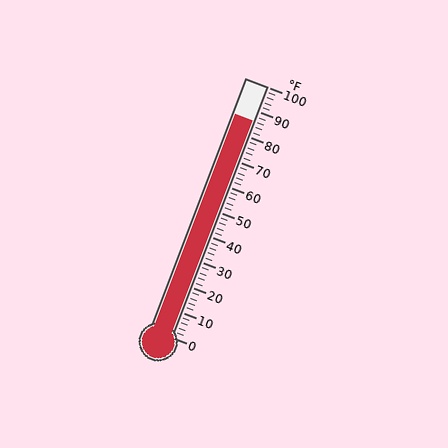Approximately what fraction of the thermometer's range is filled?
The thermometer is filled to approximately 85% of its range.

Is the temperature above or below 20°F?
The temperature is above 20°F.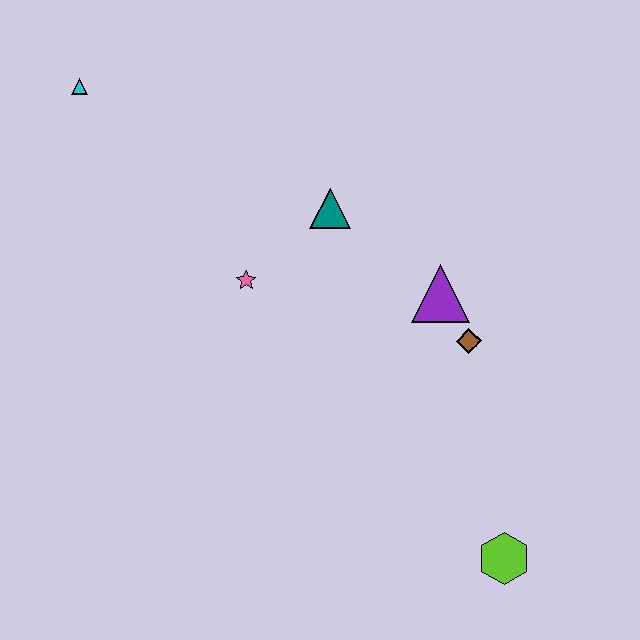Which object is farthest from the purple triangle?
The cyan triangle is farthest from the purple triangle.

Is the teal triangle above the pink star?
Yes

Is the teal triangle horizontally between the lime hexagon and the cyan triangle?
Yes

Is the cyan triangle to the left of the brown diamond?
Yes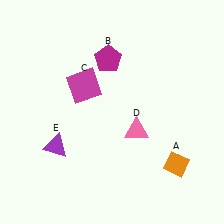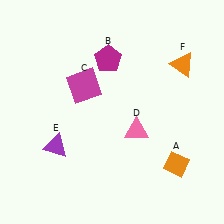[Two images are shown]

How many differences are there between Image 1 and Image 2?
There is 1 difference between the two images.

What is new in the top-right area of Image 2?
An orange triangle (F) was added in the top-right area of Image 2.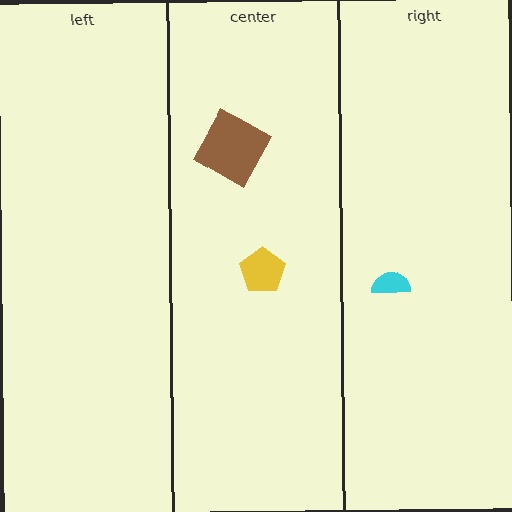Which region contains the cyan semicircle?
The right region.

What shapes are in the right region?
The cyan semicircle.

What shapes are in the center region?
The brown square, the yellow pentagon.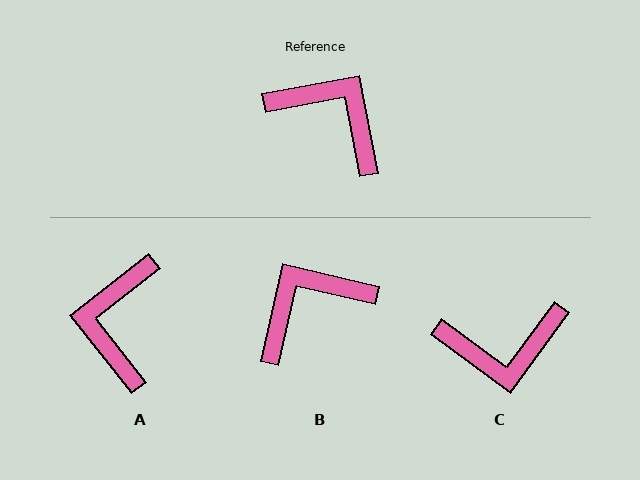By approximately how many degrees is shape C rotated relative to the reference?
Approximately 137 degrees clockwise.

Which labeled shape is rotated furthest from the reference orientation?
C, about 137 degrees away.